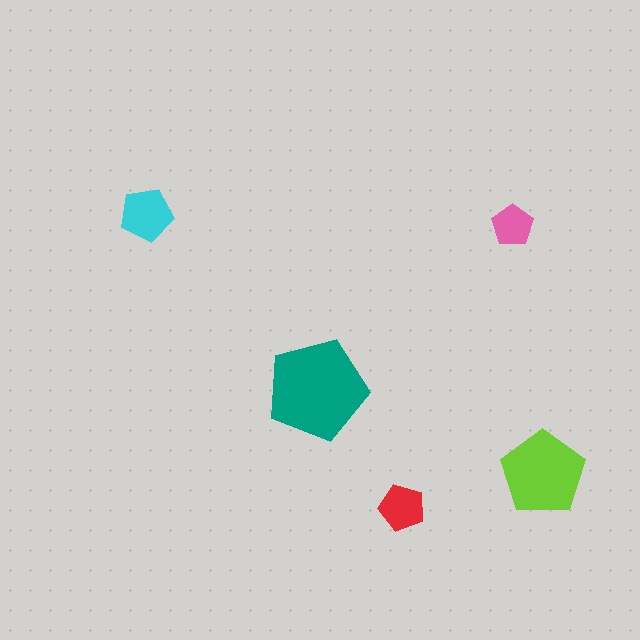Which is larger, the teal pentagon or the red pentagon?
The teal one.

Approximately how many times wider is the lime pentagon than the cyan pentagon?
About 1.5 times wider.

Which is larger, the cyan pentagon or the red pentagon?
The cyan one.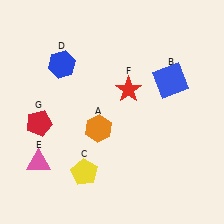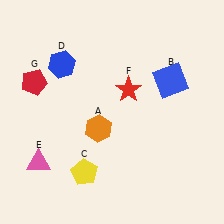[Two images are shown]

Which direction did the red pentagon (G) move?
The red pentagon (G) moved up.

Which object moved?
The red pentagon (G) moved up.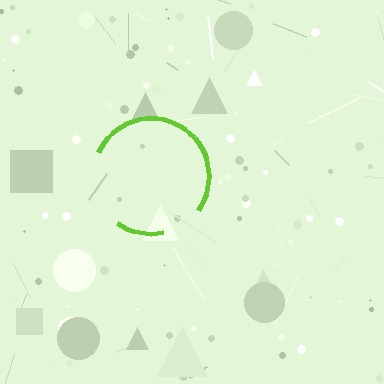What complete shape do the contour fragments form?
The contour fragments form a circle.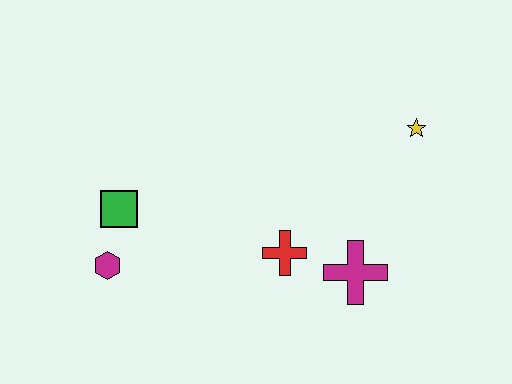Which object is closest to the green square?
The magenta hexagon is closest to the green square.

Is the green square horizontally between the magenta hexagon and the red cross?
Yes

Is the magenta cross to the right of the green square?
Yes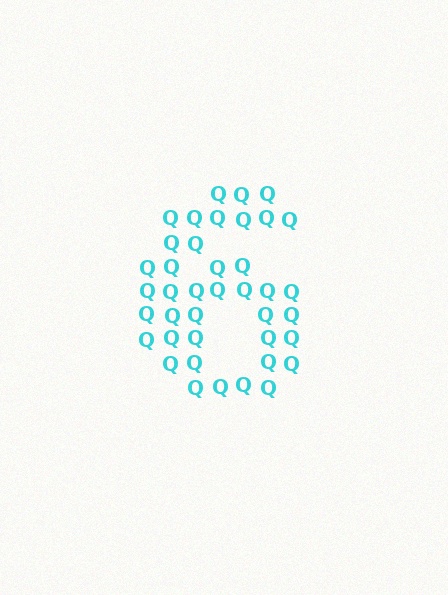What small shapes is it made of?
It is made of small letter Q's.